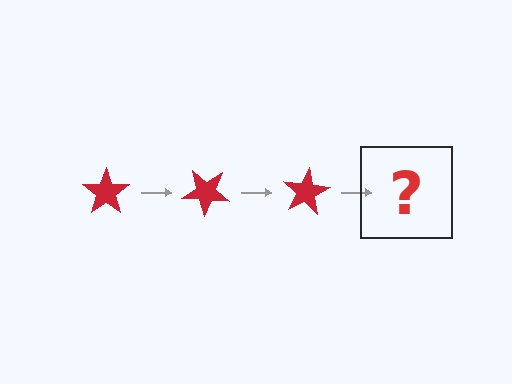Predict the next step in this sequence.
The next step is a red star rotated 120 degrees.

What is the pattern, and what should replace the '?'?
The pattern is that the star rotates 40 degrees each step. The '?' should be a red star rotated 120 degrees.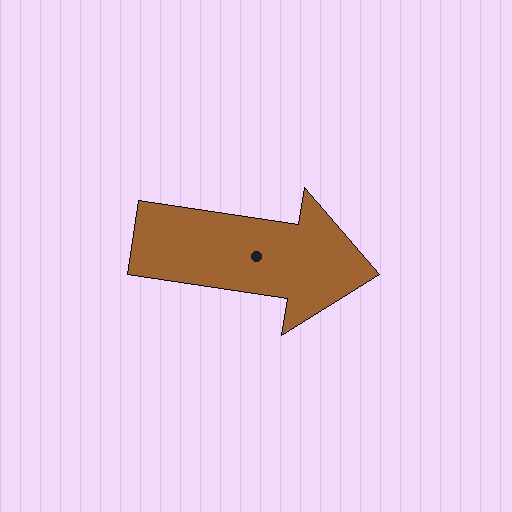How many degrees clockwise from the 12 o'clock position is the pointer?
Approximately 99 degrees.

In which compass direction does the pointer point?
East.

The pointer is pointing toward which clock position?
Roughly 3 o'clock.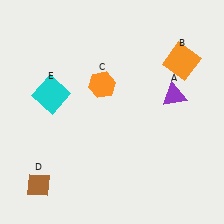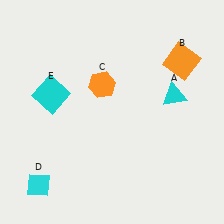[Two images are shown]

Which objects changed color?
A changed from purple to cyan. D changed from brown to cyan.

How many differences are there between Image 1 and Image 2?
There are 2 differences between the two images.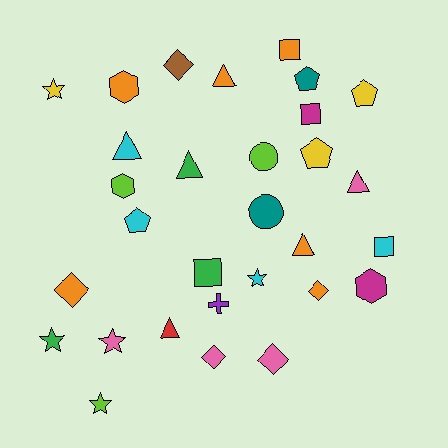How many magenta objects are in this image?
There are 2 magenta objects.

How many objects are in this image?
There are 30 objects.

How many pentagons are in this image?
There are 4 pentagons.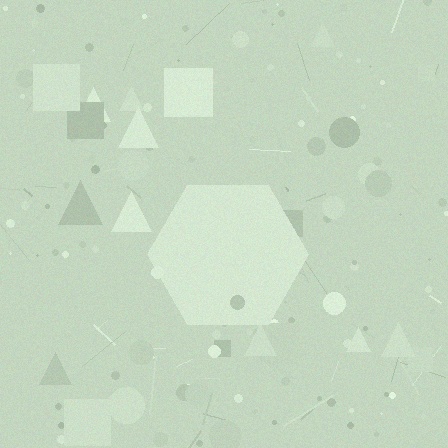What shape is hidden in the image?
A hexagon is hidden in the image.